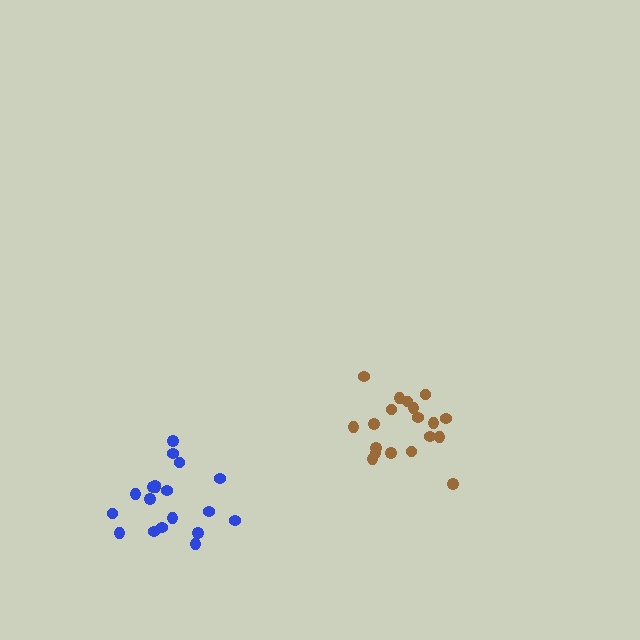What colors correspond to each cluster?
The clusters are colored: brown, blue.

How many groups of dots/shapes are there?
There are 2 groups.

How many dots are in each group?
Group 1: 19 dots, Group 2: 19 dots (38 total).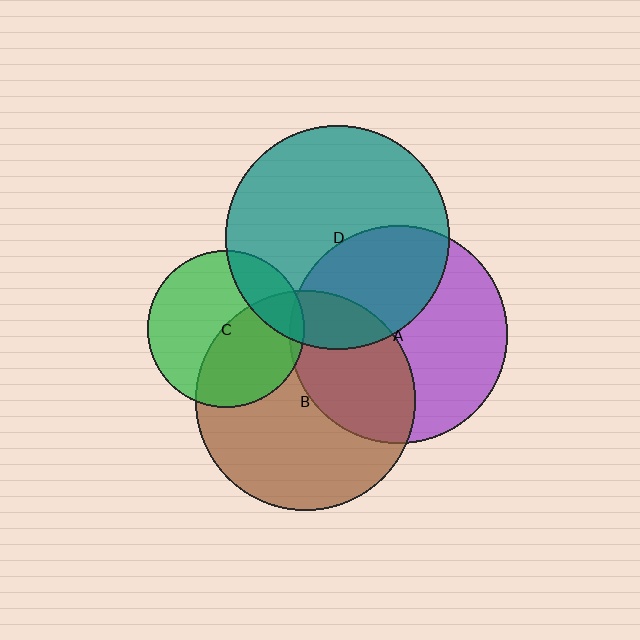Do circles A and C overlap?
Yes.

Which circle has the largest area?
Circle D (teal).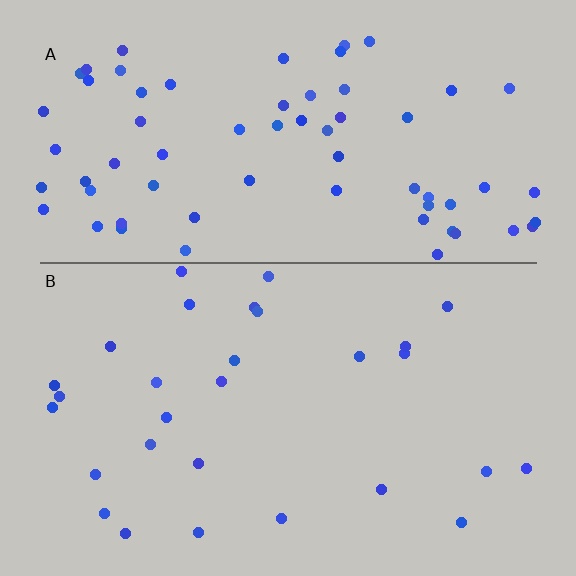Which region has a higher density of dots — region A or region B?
A (the top).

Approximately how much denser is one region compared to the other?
Approximately 2.3× — region A over region B.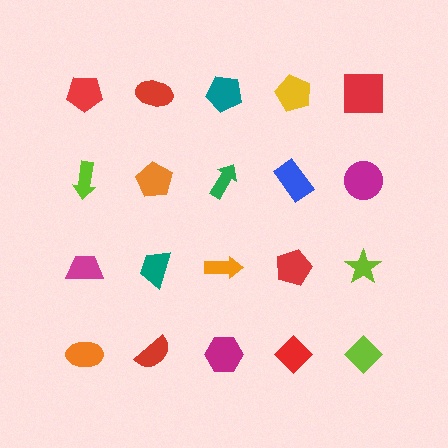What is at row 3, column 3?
An orange arrow.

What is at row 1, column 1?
A red pentagon.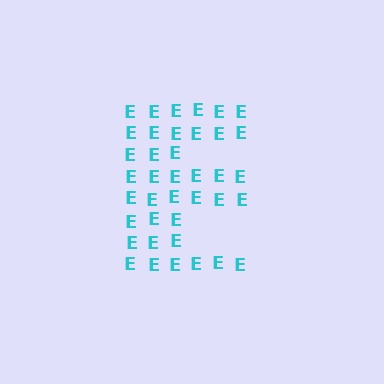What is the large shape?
The large shape is the letter E.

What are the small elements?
The small elements are letter E's.